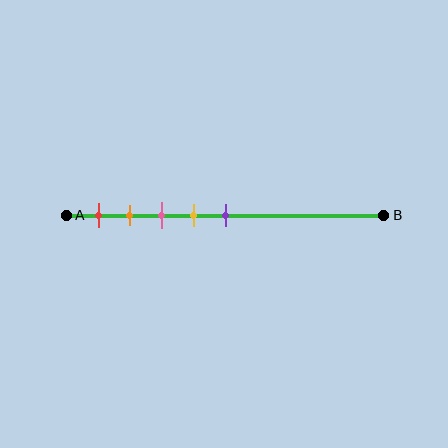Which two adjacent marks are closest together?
The orange and pink marks are the closest adjacent pair.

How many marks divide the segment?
There are 5 marks dividing the segment.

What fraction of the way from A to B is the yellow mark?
The yellow mark is approximately 40% (0.4) of the way from A to B.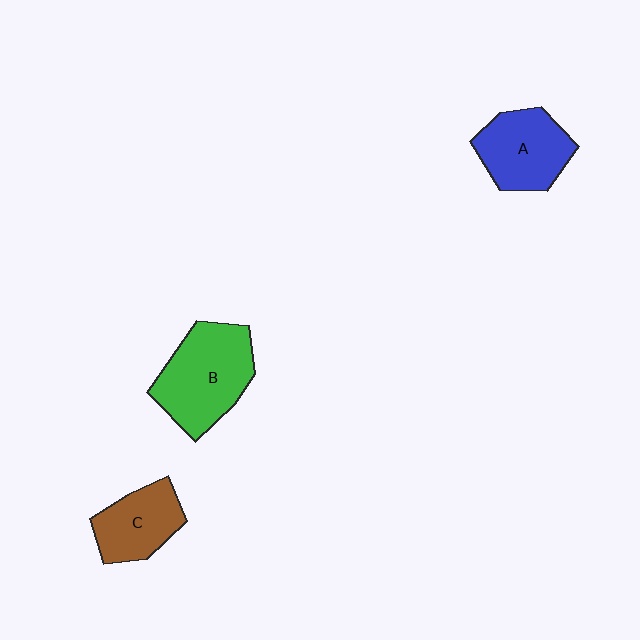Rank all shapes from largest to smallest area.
From largest to smallest: B (green), A (blue), C (brown).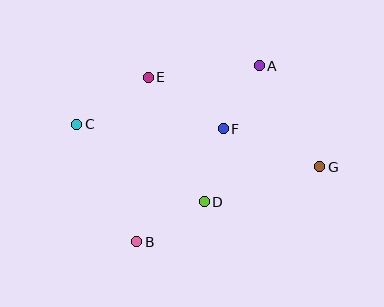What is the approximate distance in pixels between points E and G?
The distance between E and G is approximately 194 pixels.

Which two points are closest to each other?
Points A and F are closest to each other.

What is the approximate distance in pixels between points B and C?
The distance between B and C is approximately 132 pixels.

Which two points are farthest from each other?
Points C and G are farthest from each other.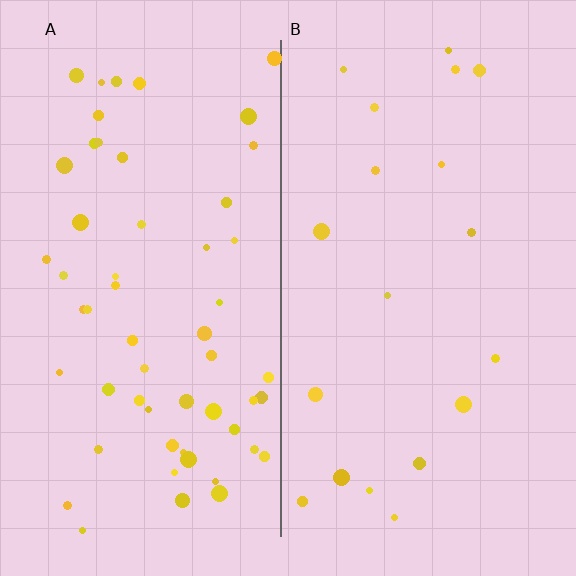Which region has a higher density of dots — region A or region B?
A (the left).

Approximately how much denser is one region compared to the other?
Approximately 3.0× — region A over region B.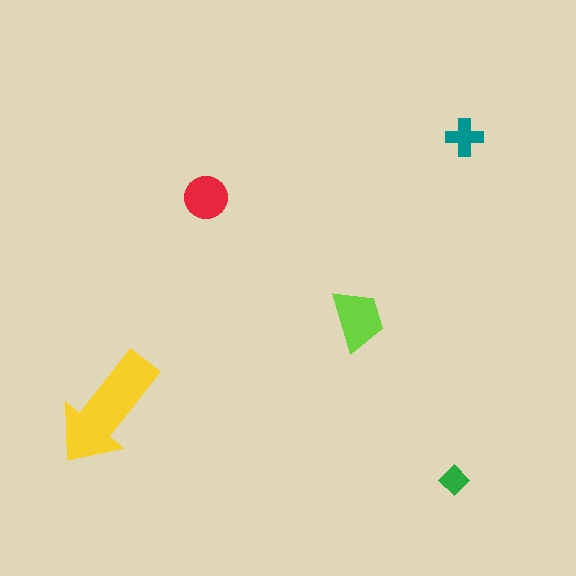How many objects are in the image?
There are 5 objects in the image.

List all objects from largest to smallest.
The yellow arrow, the lime trapezoid, the red circle, the teal cross, the green diamond.